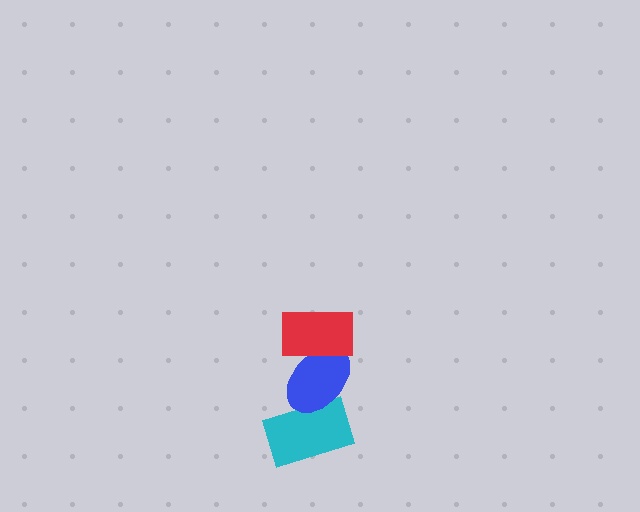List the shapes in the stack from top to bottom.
From top to bottom: the red rectangle, the blue ellipse, the cyan rectangle.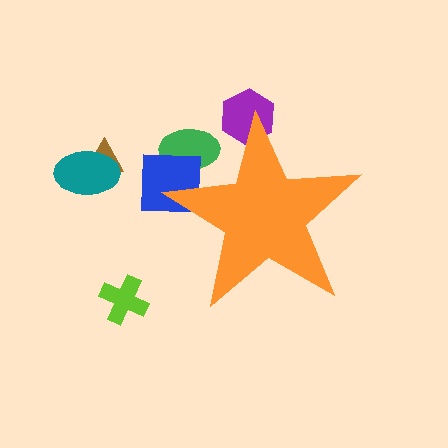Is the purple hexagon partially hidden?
Yes, the purple hexagon is partially hidden behind the orange star.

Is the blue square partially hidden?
Yes, the blue square is partially hidden behind the orange star.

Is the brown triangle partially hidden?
No, the brown triangle is fully visible.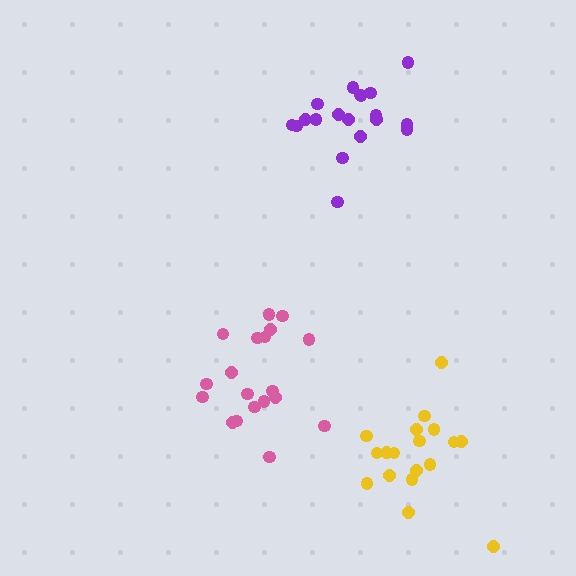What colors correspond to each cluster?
The clusters are colored: purple, yellow, pink.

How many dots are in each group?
Group 1: 19 dots, Group 2: 19 dots, Group 3: 19 dots (57 total).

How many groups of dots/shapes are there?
There are 3 groups.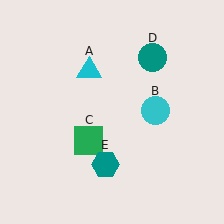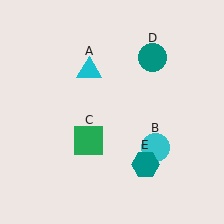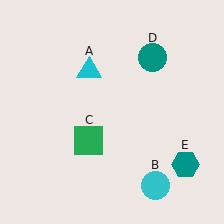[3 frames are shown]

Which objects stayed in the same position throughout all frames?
Cyan triangle (object A) and green square (object C) and teal circle (object D) remained stationary.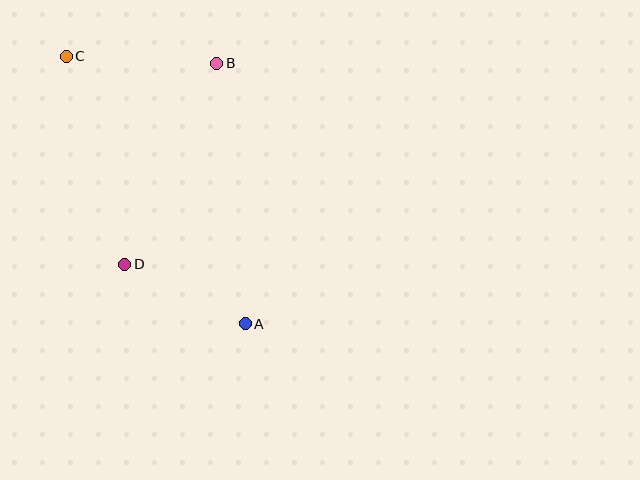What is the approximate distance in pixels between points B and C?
The distance between B and C is approximately 150 pixels.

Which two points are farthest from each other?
Points A and C are farthest from each other.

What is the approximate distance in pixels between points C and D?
The distance between C and D is approximately 216 pixels.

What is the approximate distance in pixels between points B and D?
The distance between B and D is approximately 221 pixels.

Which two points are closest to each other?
Points A and D are closest to each other.